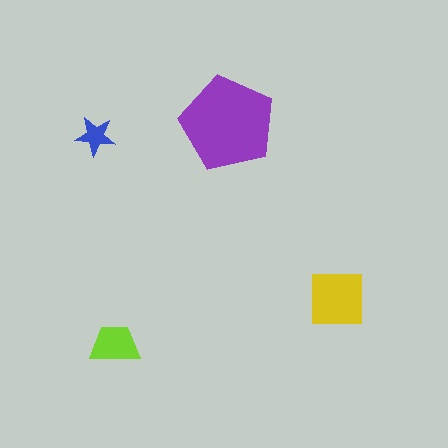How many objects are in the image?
There are 4 objects in the image.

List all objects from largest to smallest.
The purple pentagon, the yellow square, the lime trapezoid, the blue star.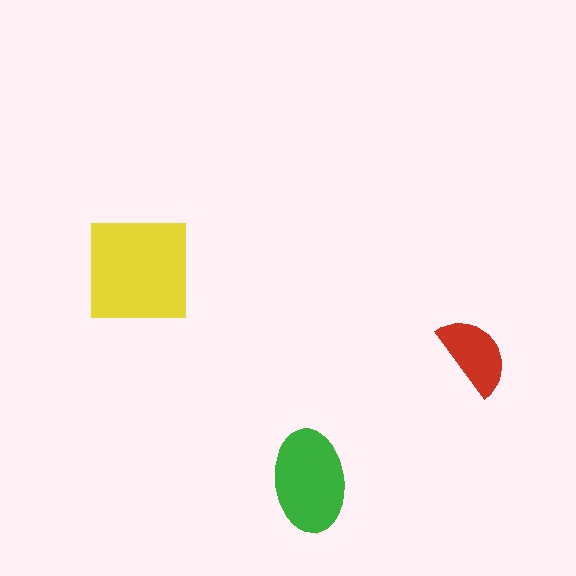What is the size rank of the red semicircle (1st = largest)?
3rd.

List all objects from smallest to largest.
The red semicircle, the green ellipse, the yellow square.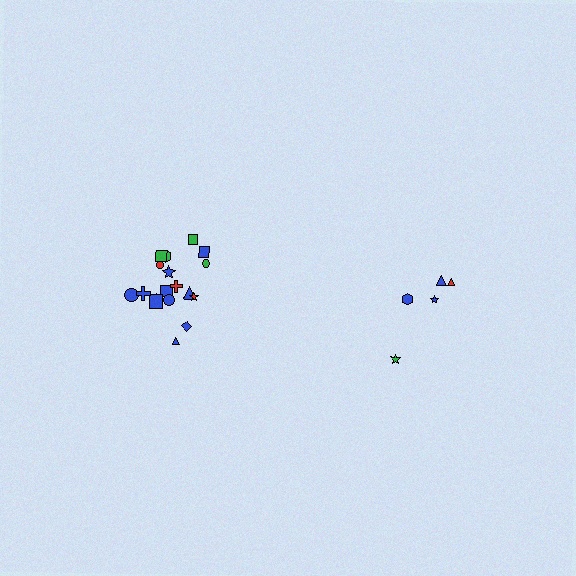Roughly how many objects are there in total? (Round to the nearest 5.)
Roughly 25 objects in total.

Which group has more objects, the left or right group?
The left group.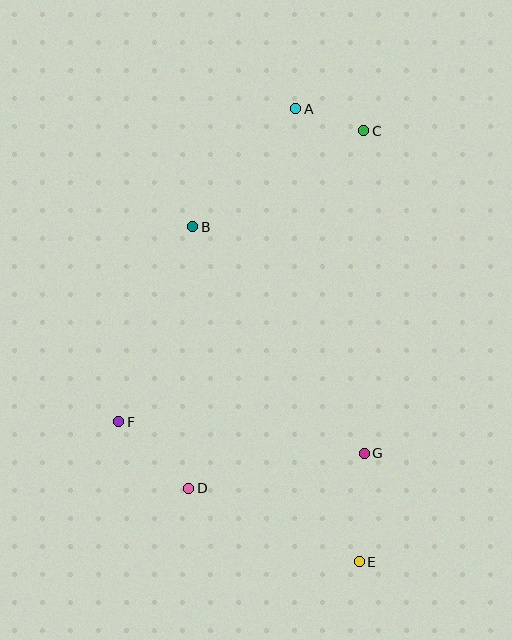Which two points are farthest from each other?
Points A and E are farthest from each other.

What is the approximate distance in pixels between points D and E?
The distance between D and E is approximately 186 pixels.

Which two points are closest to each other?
Points A and C are closest to each other.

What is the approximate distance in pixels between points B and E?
The distance between B and E is approximately 374 pixels.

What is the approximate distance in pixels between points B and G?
The distance between B and G is approximately 284 pixels.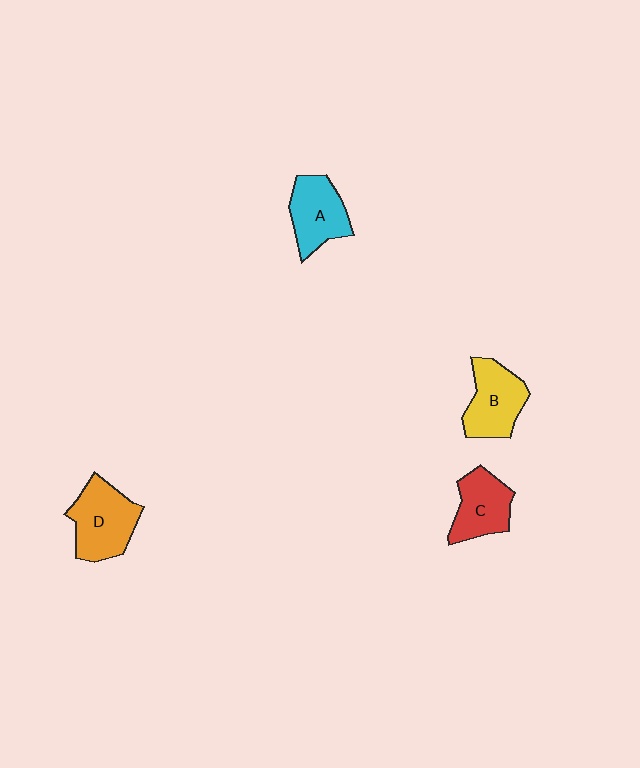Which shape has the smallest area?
Shape C (red).